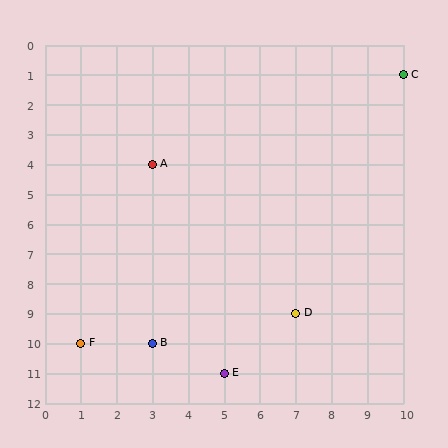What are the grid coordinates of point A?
Point A is at grid coordinates (3, 4).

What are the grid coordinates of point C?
Point C is at grid coordinates (10, 1).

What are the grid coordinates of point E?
Point E is at grid coordinates (5, 11).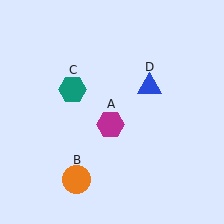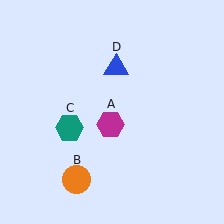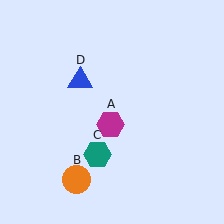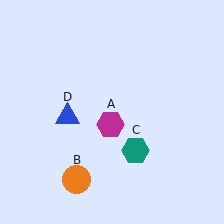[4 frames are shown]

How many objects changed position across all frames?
2 objects changed position: teal hexagon (object C), blue triangle (object D).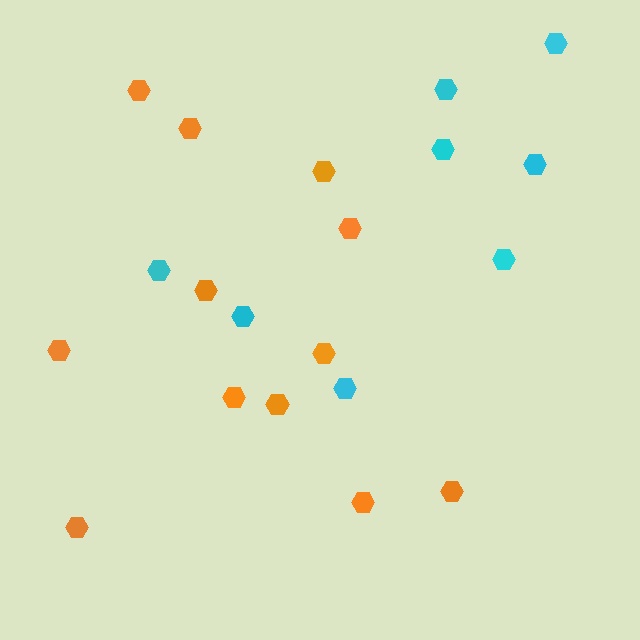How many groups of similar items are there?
There are 2 groups: one group of orange hexagons (12) and one group of cyan hexagons (8).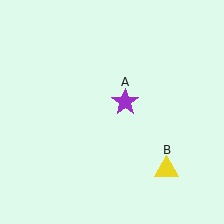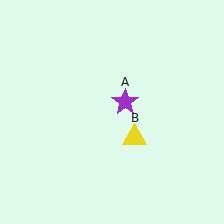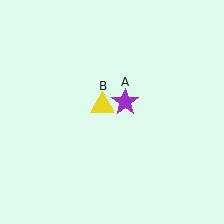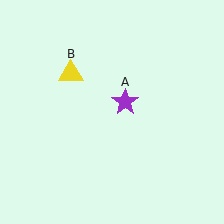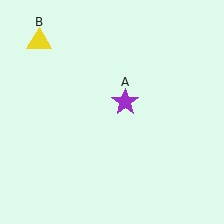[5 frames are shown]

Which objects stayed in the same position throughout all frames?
Purple star (object A) remained stationary.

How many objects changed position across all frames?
1 object changed position: yellow triangle (object B).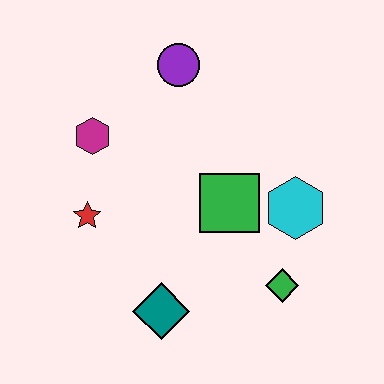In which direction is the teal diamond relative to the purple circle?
The teal diamond is below the purple circle.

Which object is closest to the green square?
The cyan hexagon is closest to the green square.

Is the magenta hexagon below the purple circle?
Yes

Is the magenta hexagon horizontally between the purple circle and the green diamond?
No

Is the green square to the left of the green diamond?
Yes